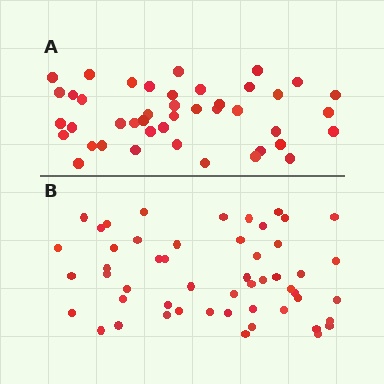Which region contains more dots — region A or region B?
Region B (the bottom region) has more dots.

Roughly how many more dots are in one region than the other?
Region B has roughly 8 or so more dots than region A.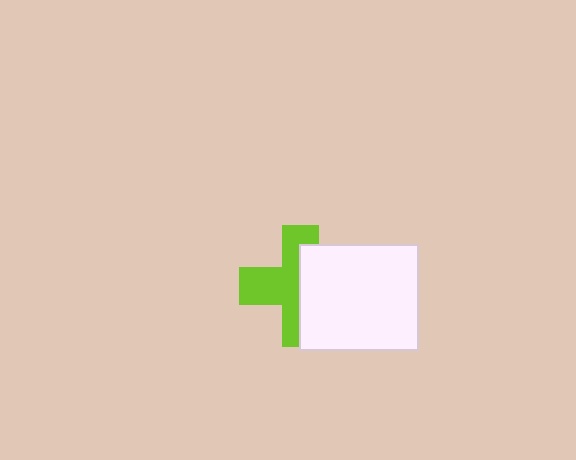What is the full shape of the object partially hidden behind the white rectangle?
The partially hidden object is a lime cross.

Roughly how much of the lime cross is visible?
About half of it is visible (roughly 53%).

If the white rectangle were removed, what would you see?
You would see the complete lime cross.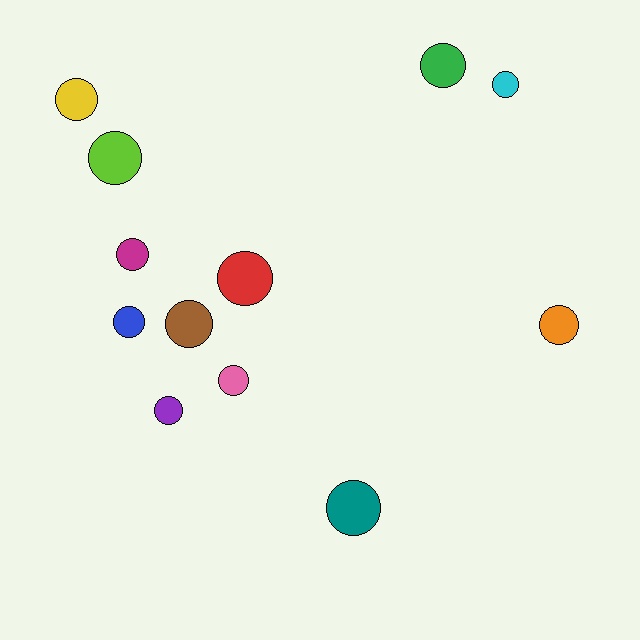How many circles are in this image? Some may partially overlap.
There are 12 circles.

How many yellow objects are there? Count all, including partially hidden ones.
There is 1 yellow object.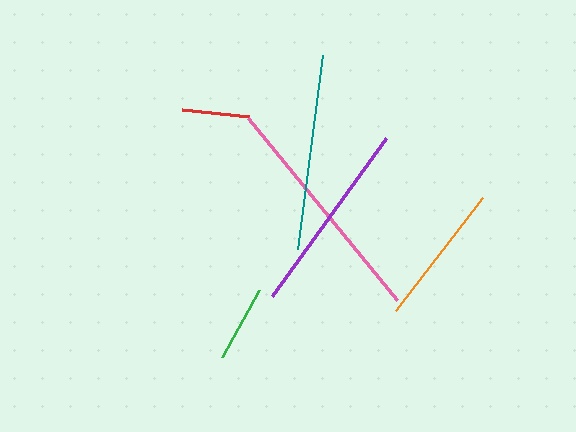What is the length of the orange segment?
The orange segment is approximately 143 pixels long.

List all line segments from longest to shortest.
From longest to shortest: pink, teal, purple, orange, green, red.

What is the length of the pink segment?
The pink segment is approximately 235 pixels long.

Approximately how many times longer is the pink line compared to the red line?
The pink line is approximately 3.5 times the length of the red line.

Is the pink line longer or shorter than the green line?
The pink line is longer than the green line.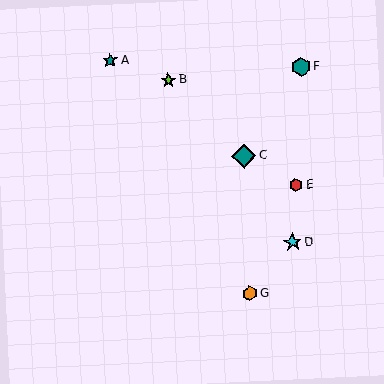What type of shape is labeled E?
Shape E is a red hexagon.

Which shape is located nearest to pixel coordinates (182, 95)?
The lime star (labeled B) at (168, 80) is nearest to that location.